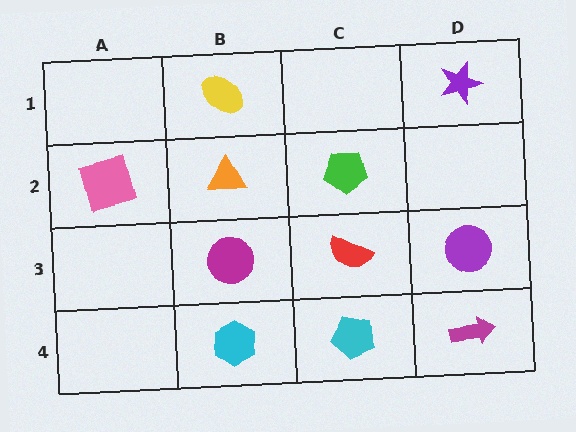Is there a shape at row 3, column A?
No, that cell is empty.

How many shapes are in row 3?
3 shapes.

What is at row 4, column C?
A cyan pentagon.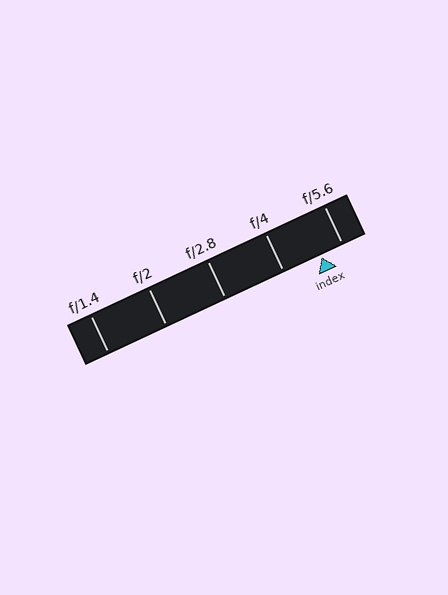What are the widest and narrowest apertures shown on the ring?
The widest aperture shown is f/1.4 and the narrowest is f/5.6.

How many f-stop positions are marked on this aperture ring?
There are 5 f-stop positions marked.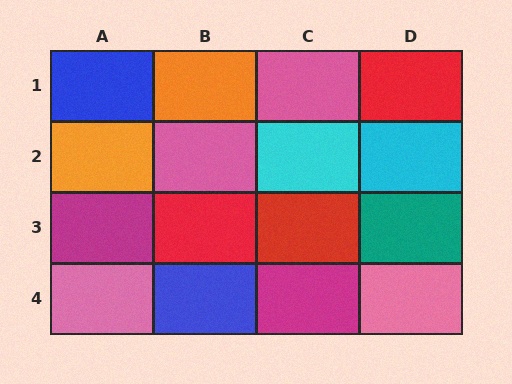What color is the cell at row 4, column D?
Pink.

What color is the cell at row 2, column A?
Orange.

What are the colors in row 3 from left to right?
Magenta, red, red, teal.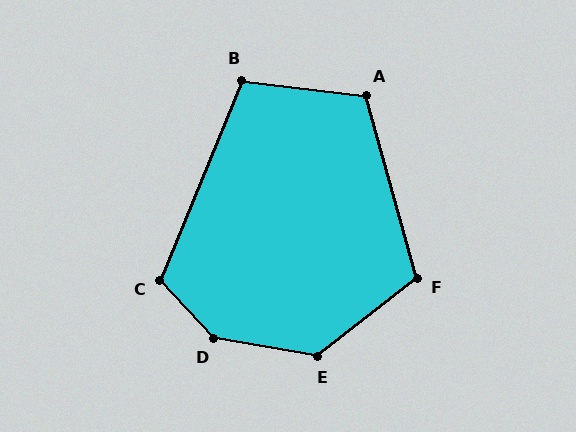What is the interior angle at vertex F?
Approximately 113 degrees (obtuse).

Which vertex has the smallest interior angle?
B, at approximately 105 degrees.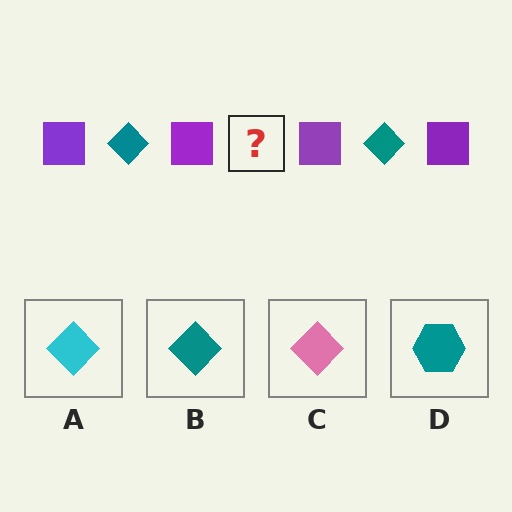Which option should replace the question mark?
Option B.